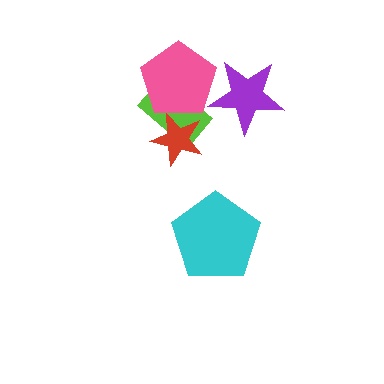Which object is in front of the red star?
The pink pentagon is in front of the red star.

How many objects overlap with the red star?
2 objects overlap with the red star.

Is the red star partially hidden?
Yes, it is partially covered by another shape.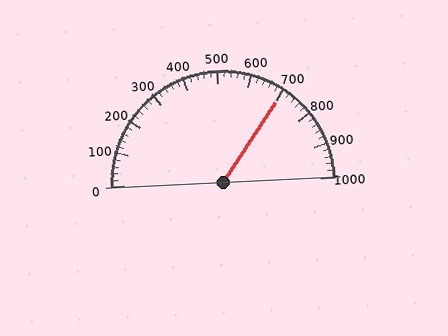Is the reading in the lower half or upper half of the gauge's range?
The reading is in the upper half of the range (0 to 1000).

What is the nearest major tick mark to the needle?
The nearest major tick mark is 700.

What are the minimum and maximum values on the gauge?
The gauge ranges from 0 to 1000.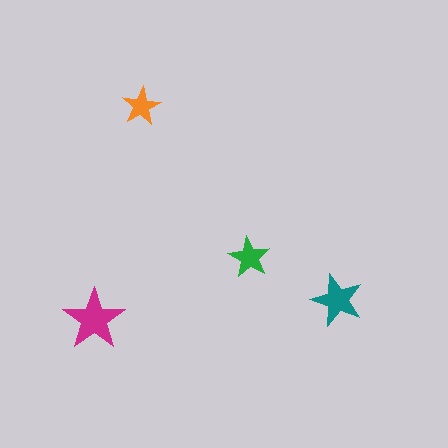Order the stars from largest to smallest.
the magenta one, the teal one, the green one, the orange one.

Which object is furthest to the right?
The teal star is rightmost.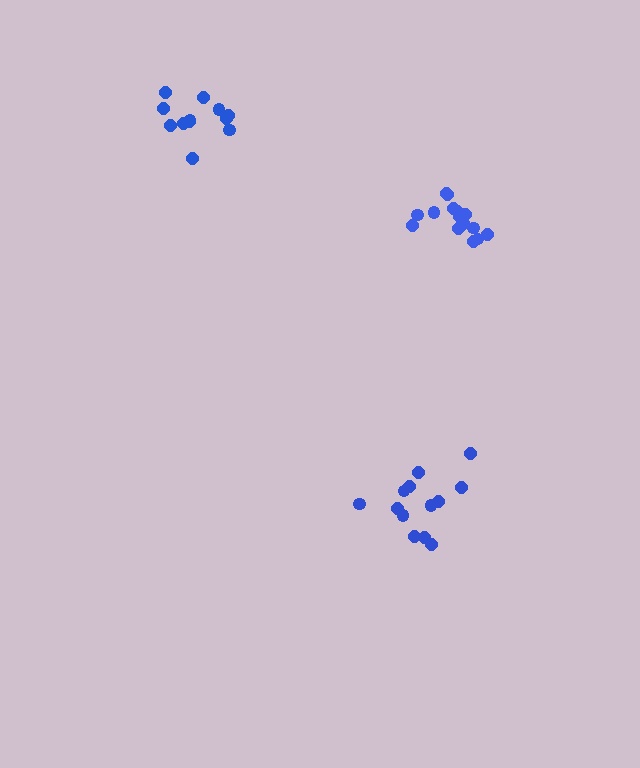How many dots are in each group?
Group 1: 12 dots, Group 2: 15 dots, Group 3: 13 dots (40 total).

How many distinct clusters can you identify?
There are 3 distinct clusters.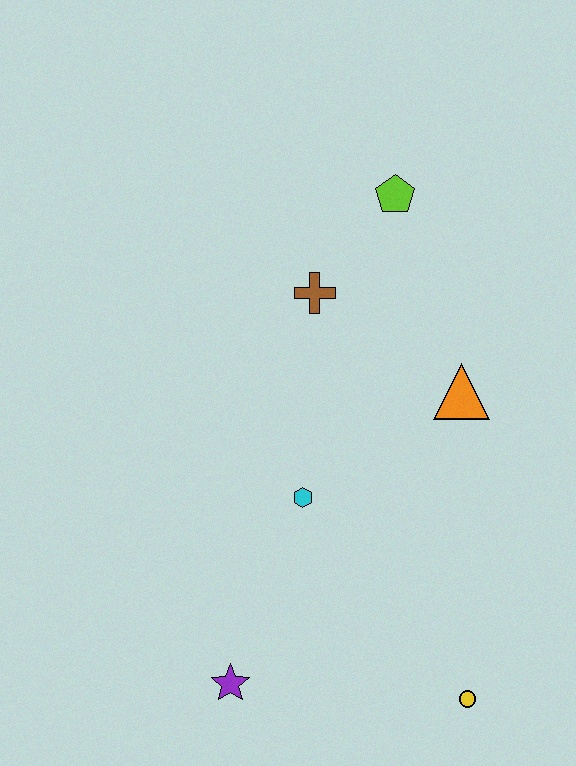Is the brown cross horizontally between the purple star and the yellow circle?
Yes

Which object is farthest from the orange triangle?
The purple star is farthest from the orange triangle.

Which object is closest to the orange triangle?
The brown cross is closest to the orange triangle.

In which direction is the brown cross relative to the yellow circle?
The brown cross is above the yellow circle.